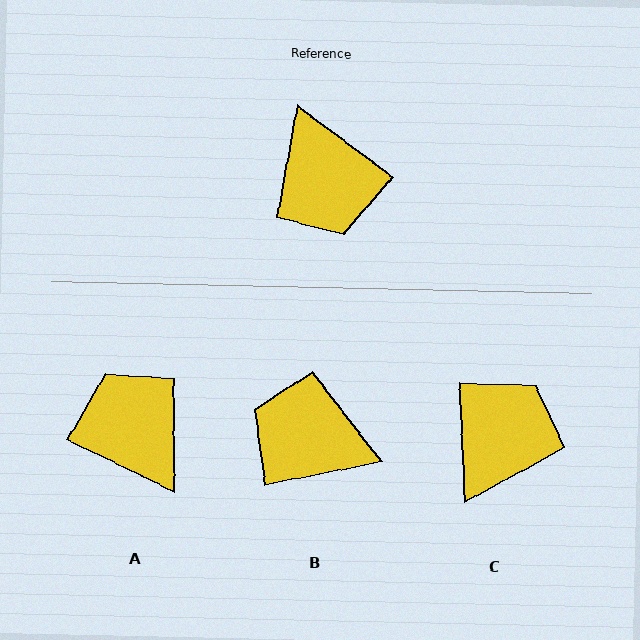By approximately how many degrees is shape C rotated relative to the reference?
Approximately 129 degrees counter-clockwise.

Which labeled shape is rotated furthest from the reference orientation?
A, about 169 degrees away.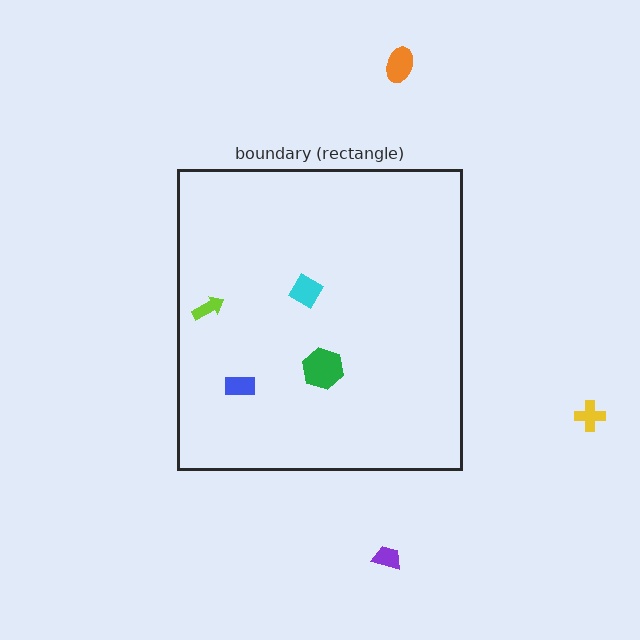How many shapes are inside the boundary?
4 inside, 3 outside.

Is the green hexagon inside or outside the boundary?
Inside.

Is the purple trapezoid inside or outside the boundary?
Outside.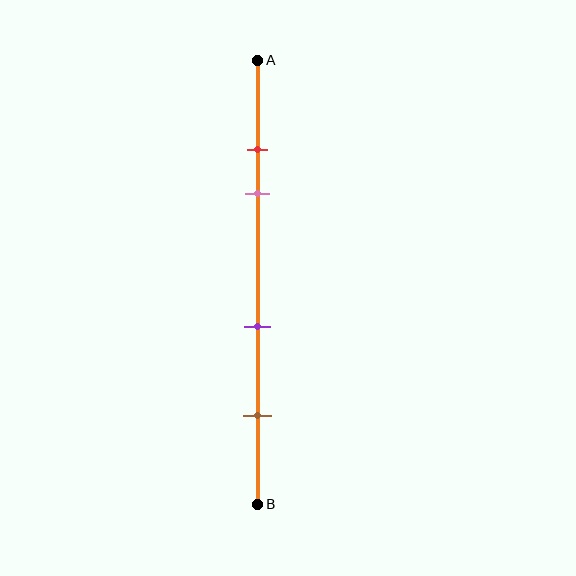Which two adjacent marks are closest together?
The red and pink marks are the closest adjacent pair.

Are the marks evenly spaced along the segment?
No, the marks are not evenly spaced.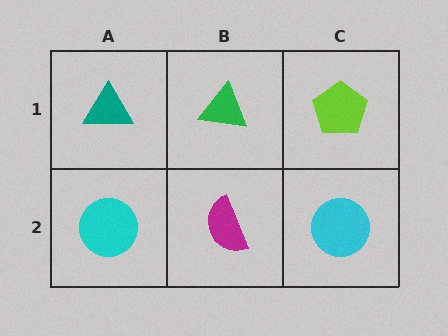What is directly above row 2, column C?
A lime pentagon.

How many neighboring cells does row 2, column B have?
3.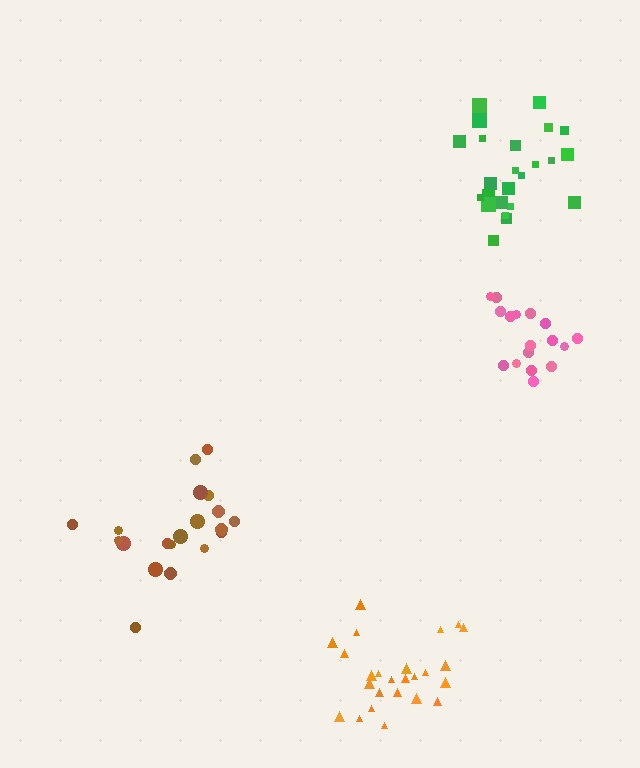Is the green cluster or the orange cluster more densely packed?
Orange.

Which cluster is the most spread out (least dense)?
Brown.